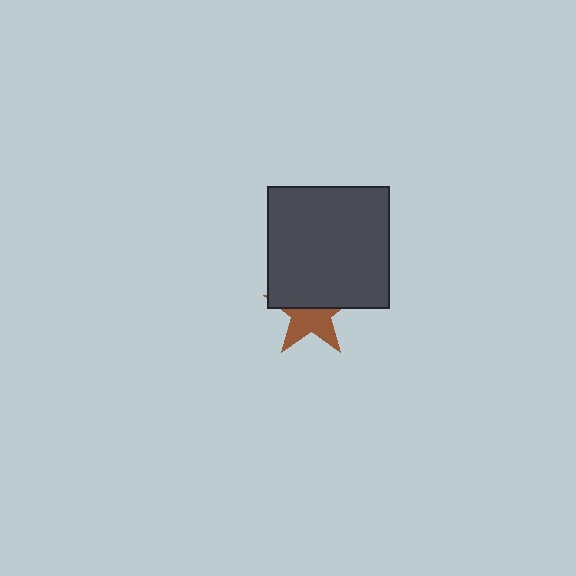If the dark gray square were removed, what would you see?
You would see the complete brown star.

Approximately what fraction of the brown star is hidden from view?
Roughly 49% of the brown star is hidden behind the dark gray square.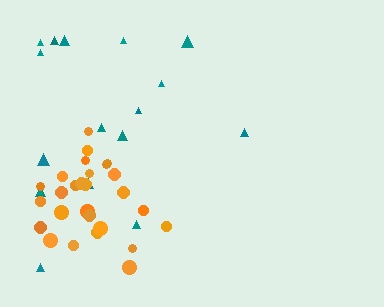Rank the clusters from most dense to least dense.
orange, teal.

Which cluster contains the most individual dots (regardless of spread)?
Orange (28).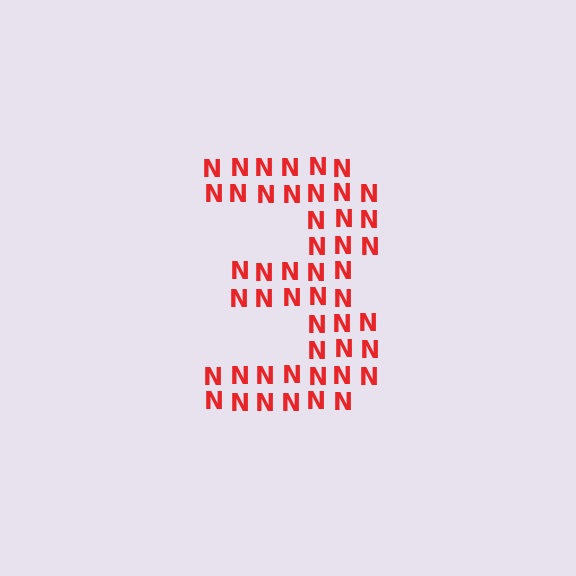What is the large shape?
The large shape is the digit 3.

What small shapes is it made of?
It is made of small letter N's.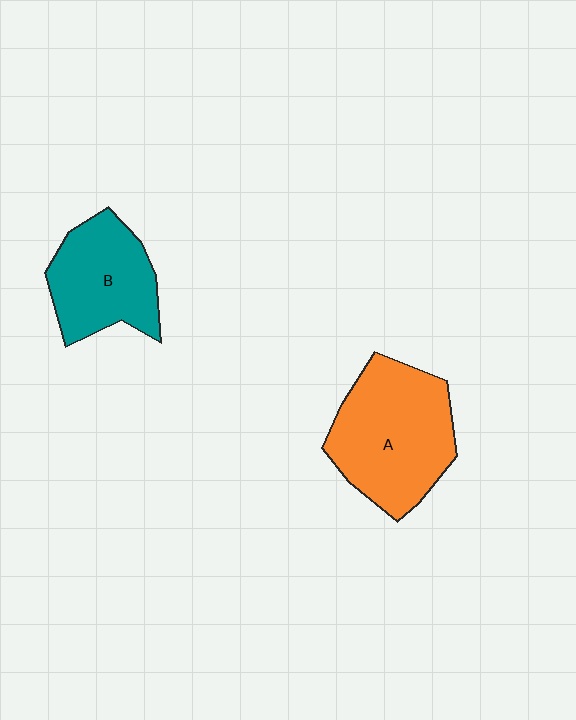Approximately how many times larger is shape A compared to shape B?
Approximately 1.4 times.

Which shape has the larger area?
Shape A (orange).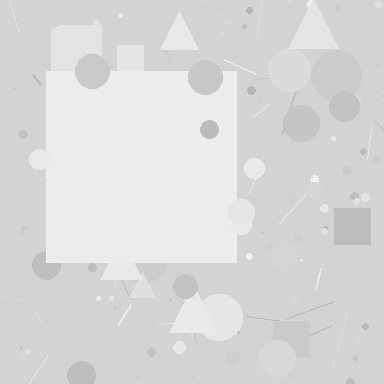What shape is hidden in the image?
A square is hidden in the image.